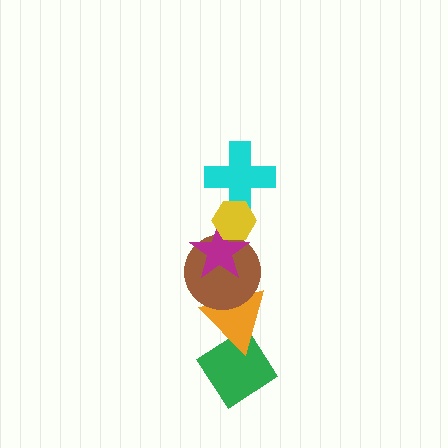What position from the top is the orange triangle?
The orange triangle is 5th from the top.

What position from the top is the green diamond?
The green diamond is 6th from the top.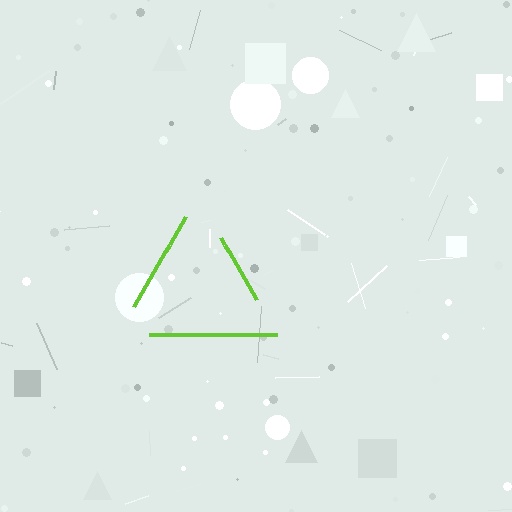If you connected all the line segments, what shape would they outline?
They would outline a triangle.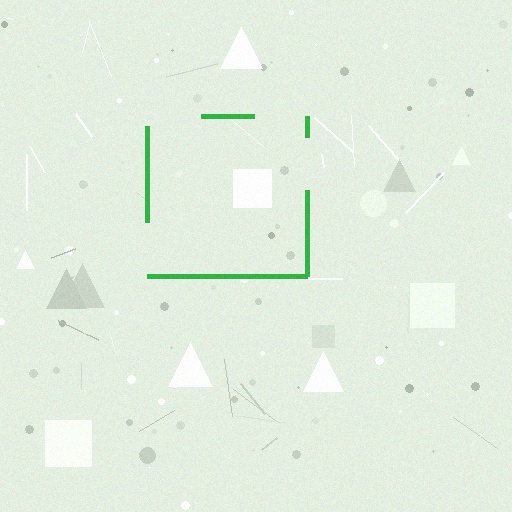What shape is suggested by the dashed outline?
The dashed outline suggests a square.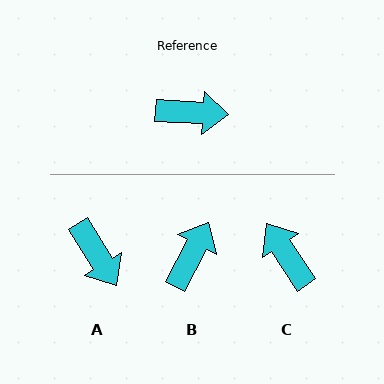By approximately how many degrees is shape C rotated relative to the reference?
Approximately 126 degrees counter-clockwise.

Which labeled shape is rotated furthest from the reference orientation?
C, about 126 degrees away.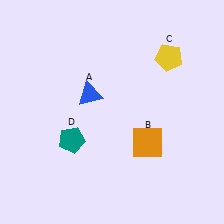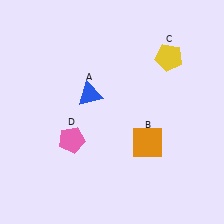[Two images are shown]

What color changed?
The pentagon (D) changed from teal in Image 1 to pink in Image 2.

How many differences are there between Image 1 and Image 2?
There is 1 difference between the two images.